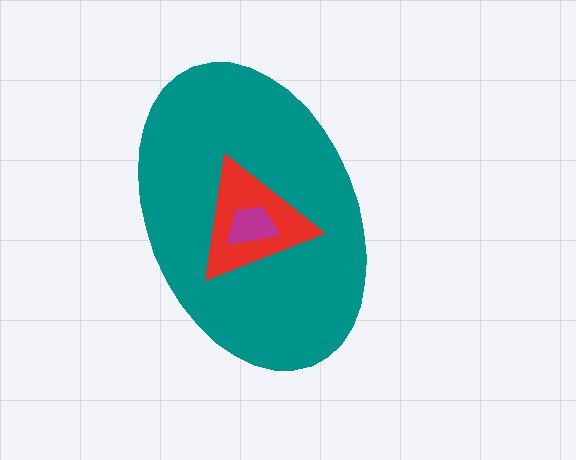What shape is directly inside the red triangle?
The magenta trapezoid.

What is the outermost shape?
The teal ellipse.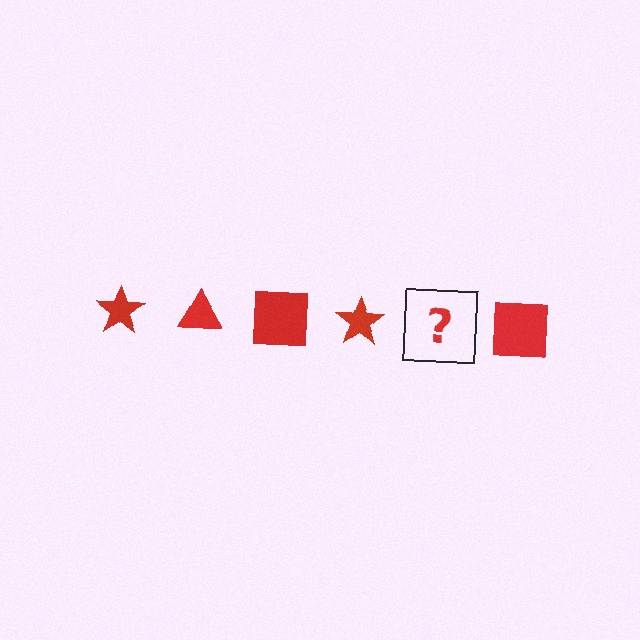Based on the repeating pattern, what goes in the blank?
The blank should be a red triangle.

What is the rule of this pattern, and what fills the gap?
The rule is that the pattern cycles through star, triangle, square shapes in red. The gap should be filled with a red triangle.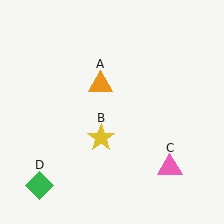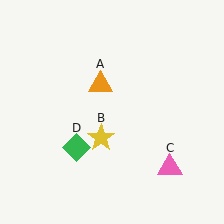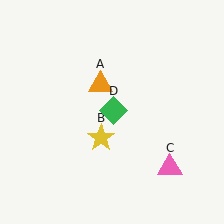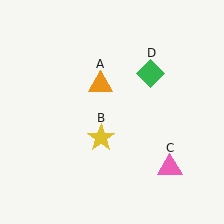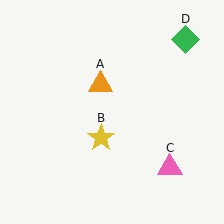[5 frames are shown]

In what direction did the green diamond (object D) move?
The green diamond (object D) moved up and to the right.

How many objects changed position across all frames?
1 object changed position: green diamond (object D).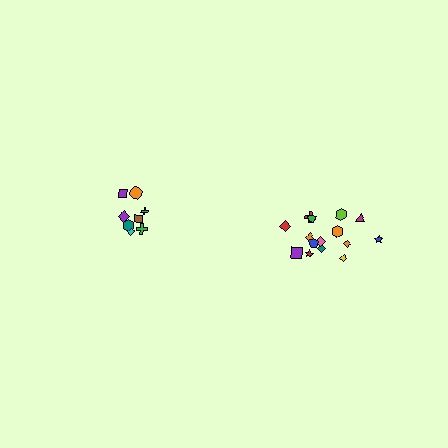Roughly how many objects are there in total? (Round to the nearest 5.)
Roughly 25 objects in total.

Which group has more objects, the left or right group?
The right group.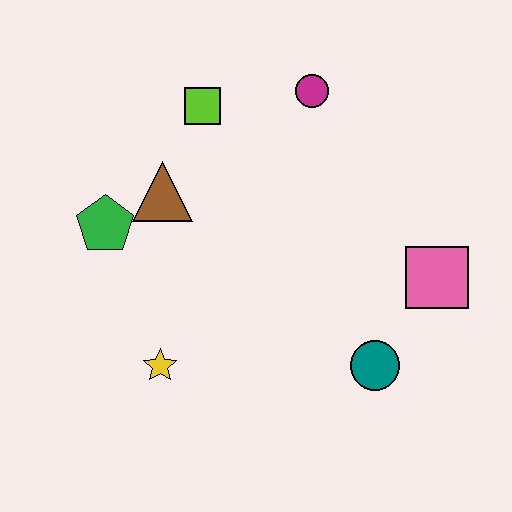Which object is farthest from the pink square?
The green pentagon is farthest from the pink square.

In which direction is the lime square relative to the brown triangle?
The lime square is above the brown triangle.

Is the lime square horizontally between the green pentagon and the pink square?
Yes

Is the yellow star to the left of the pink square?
Yes